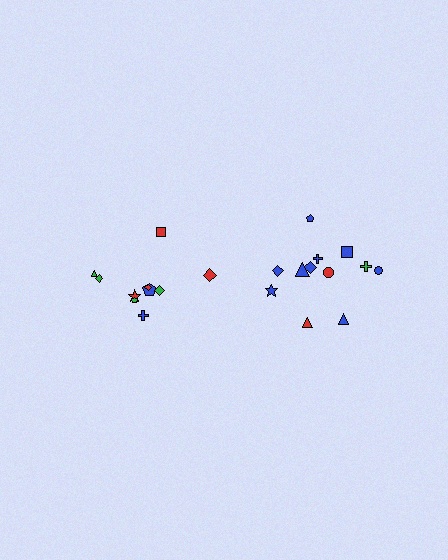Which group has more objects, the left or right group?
The right group.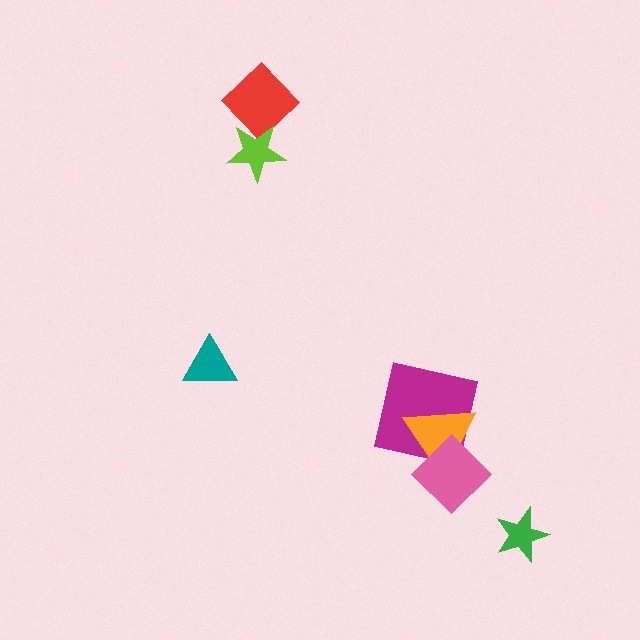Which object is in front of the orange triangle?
The pink diamond is in front of the orange triangle.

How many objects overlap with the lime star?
1 object overlaps with the lime star.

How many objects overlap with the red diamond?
1 object overlaps with the red diamond.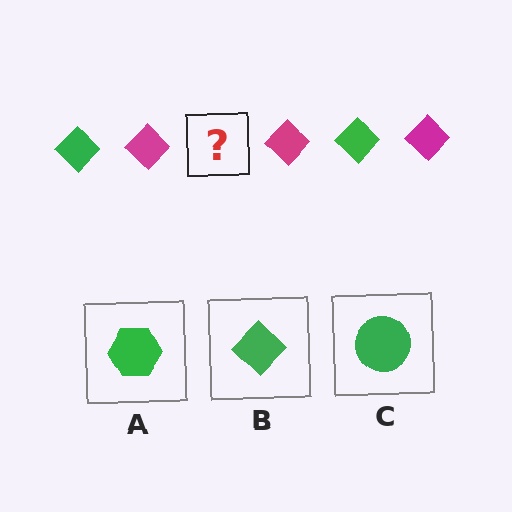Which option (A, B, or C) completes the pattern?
B.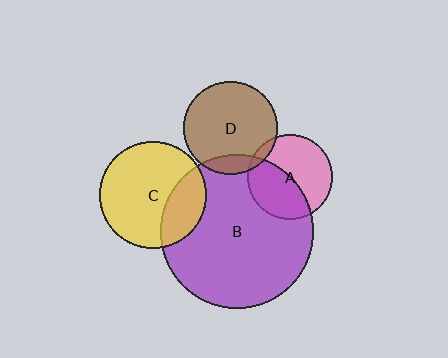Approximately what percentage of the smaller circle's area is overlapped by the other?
Approximately 25%.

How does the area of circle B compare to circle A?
Approximately 3.3 times.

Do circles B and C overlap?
Yes.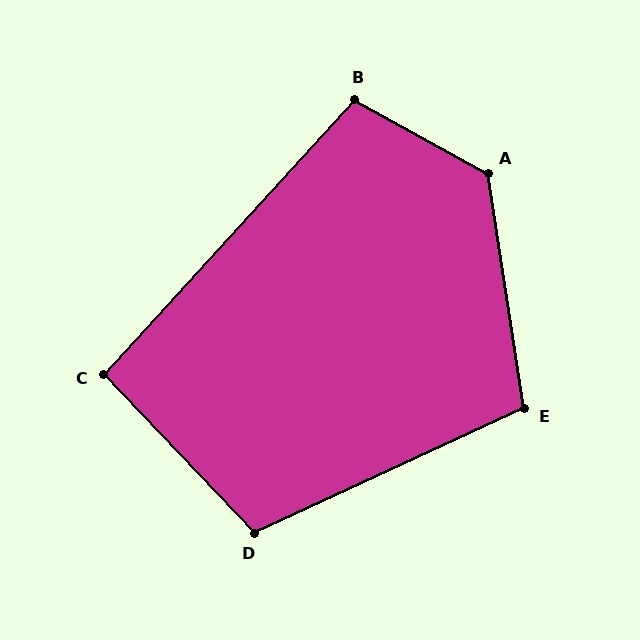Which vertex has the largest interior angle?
A, at approximately 128 degrees.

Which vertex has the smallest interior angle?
C, at approximately 94 degrees.